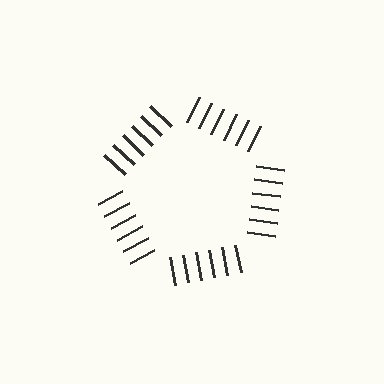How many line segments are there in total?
30 — 6 along each of the 5 edges.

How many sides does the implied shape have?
5 sides — the line-ends trace a pentagon.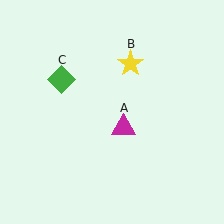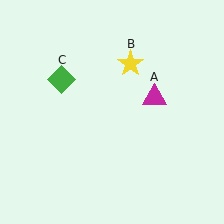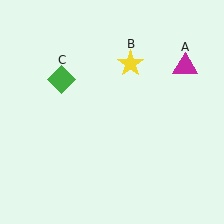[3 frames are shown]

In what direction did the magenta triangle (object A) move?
The magenta triangle (object A) moved up and to the right.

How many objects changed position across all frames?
1 object changed position: magenta triangle (object A).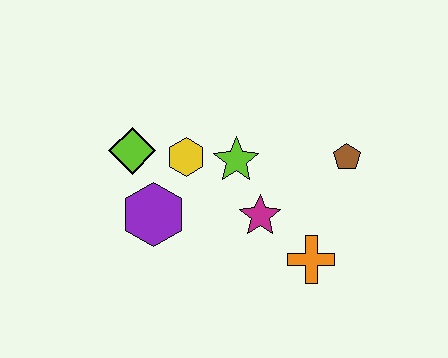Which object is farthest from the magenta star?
The lime diamond is farthest from the magenta star.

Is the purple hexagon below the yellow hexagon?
Yes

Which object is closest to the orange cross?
The magenta star is closest to the orange cross.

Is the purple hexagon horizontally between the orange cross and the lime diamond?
Yes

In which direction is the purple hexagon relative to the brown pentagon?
The purple hexagon is to the left of the brown pentagon.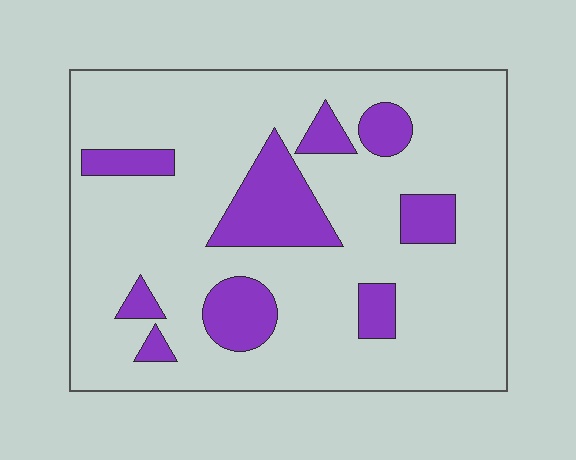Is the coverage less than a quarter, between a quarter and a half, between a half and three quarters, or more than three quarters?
Less than a quarter.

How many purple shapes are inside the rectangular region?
9.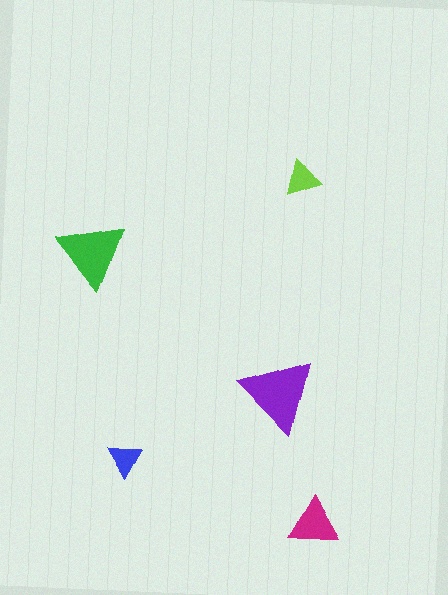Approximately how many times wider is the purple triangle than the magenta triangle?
About 1.5 times wider.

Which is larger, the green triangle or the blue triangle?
The green one.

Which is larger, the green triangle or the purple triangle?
The purple one.